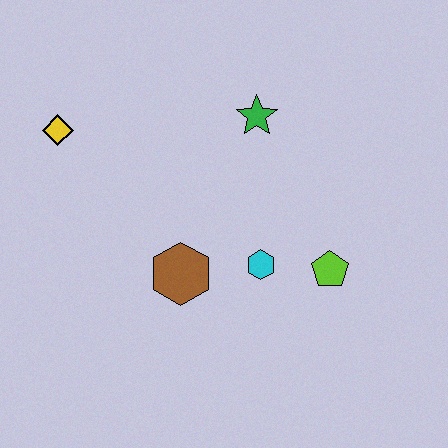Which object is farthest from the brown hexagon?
The yellow diamond is farthest from the brown hexagon.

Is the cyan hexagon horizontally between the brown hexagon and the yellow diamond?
No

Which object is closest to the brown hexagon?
The cyan hexagon is closest to the brown hexagon.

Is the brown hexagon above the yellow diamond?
No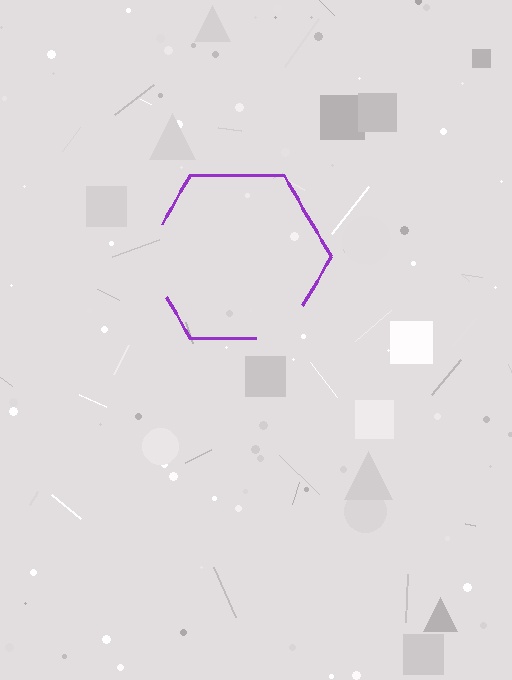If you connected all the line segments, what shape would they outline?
They would outline a hexagon.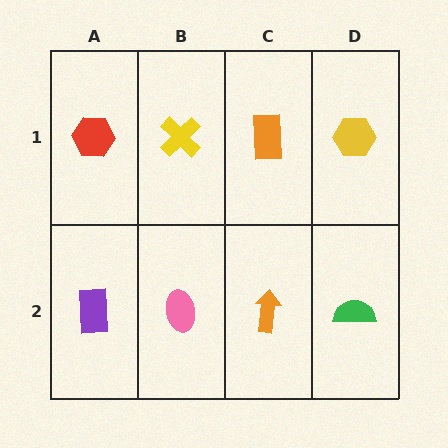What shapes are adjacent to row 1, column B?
A pink ellipse (row 2, column B), a red hexagon (row 1, column A), an orange rectangle (row 1, column C).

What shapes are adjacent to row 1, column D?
A green semicircle (row 2, column D), an orange rectangle (row 1, column C).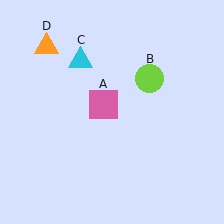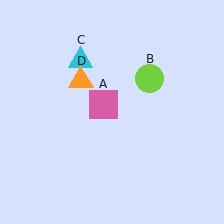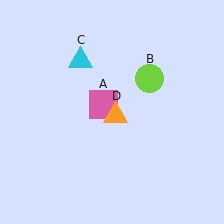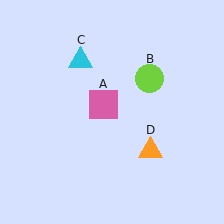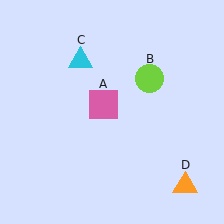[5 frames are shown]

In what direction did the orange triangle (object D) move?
The orange triangle (object D) moved down and to the right.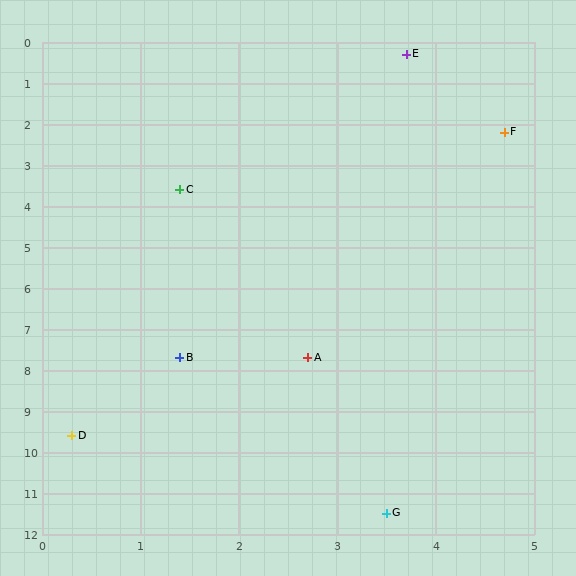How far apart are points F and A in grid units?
Points F and A are about 5.9 grid units apart.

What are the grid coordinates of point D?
Point D is at approximately (0.3, 9.6).